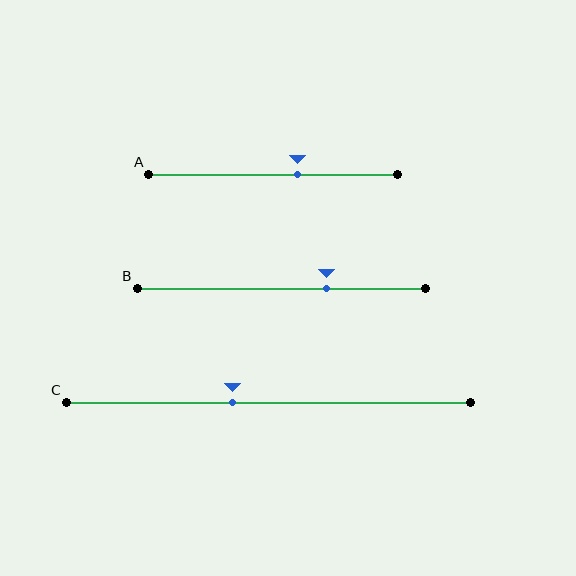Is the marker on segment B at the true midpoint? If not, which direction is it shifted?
No, the marker on segment B is shifted to the right by about 16% of the segment length.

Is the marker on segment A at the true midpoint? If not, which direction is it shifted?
No, the marker on segment A is shifted to the right by about 10% of the segment length.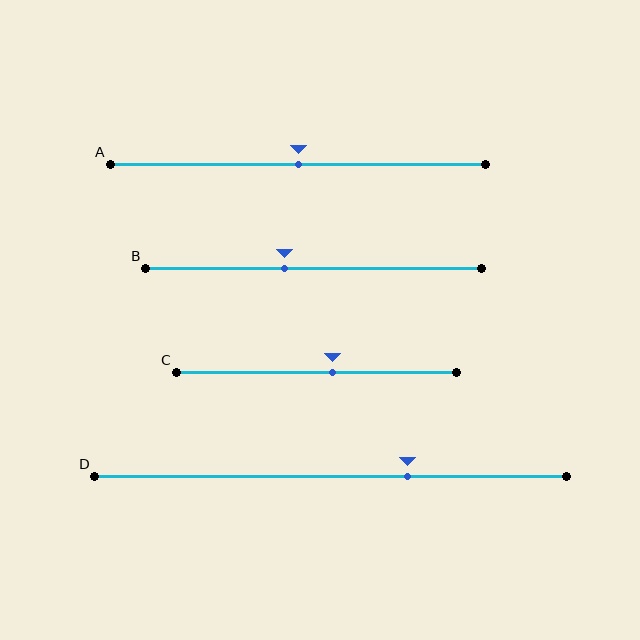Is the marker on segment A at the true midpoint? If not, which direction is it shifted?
Yes, the marker on segment A is at the true midpoint.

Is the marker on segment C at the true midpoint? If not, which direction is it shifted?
No, the marker on segment C is shifted to the right by about 6% of the segment length.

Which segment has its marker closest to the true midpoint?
Segment A has its marker closest to the true midpoint.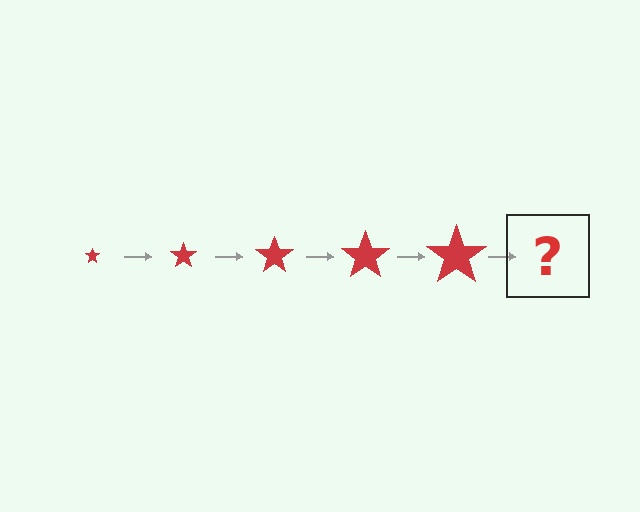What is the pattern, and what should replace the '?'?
The pattern is that the star gets progressively larger each step. The '?' should be a red star, larger than the previous one.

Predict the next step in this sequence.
The next step is a red star, larger than the previous one.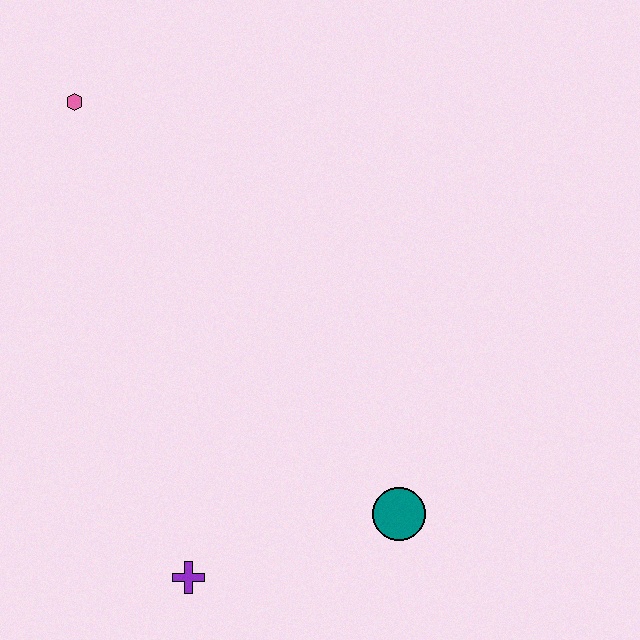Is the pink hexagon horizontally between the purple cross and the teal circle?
No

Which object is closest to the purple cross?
The teal circle is closest to the purple cross.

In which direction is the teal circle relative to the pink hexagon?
The teal circle is below the pink hexagon.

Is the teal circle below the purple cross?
No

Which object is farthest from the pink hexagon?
The teal circle is farthest from the pink hexagon.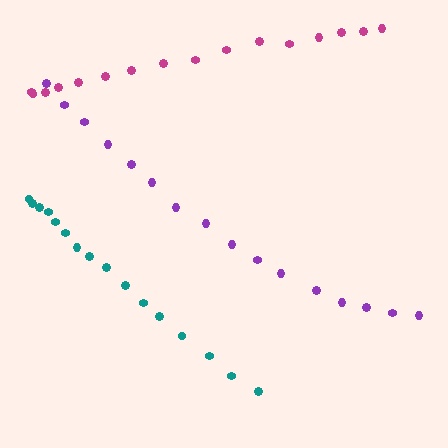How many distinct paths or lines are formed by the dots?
There are 3 distinct paths.